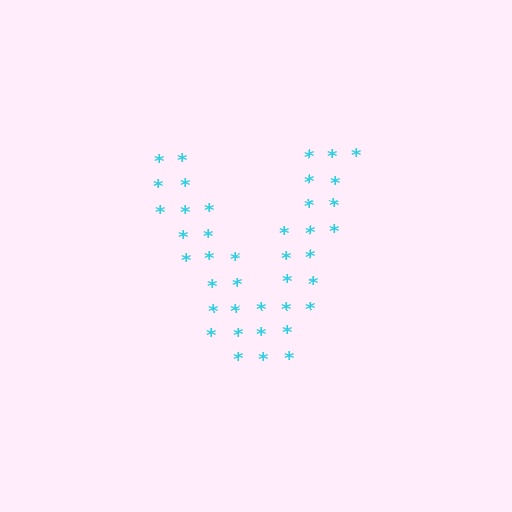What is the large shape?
The large shape is the letter V.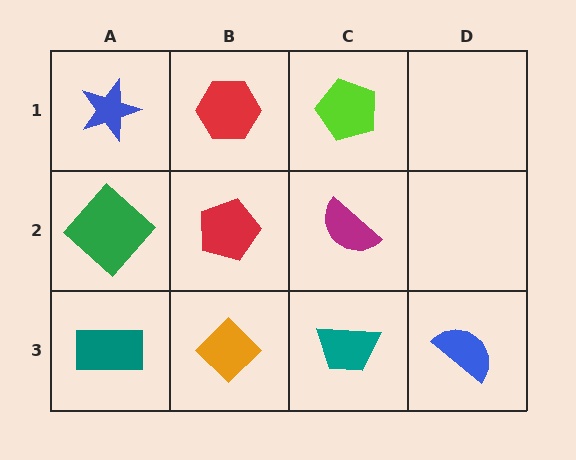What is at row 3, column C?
A teal trapezoid.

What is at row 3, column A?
A teal rectangle.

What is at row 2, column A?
A green diamond.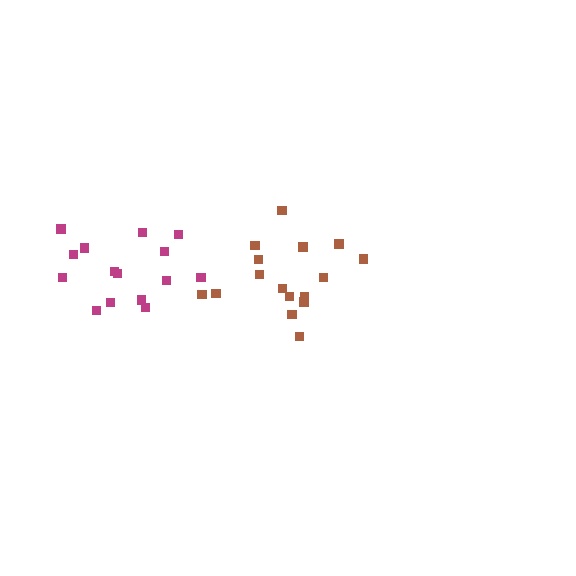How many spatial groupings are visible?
There are 2 spatial groupings.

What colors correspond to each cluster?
The clusters are colored: brown, magenta.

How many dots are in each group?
Group 1: 16 dots, Group 2: 15 dots (31 total).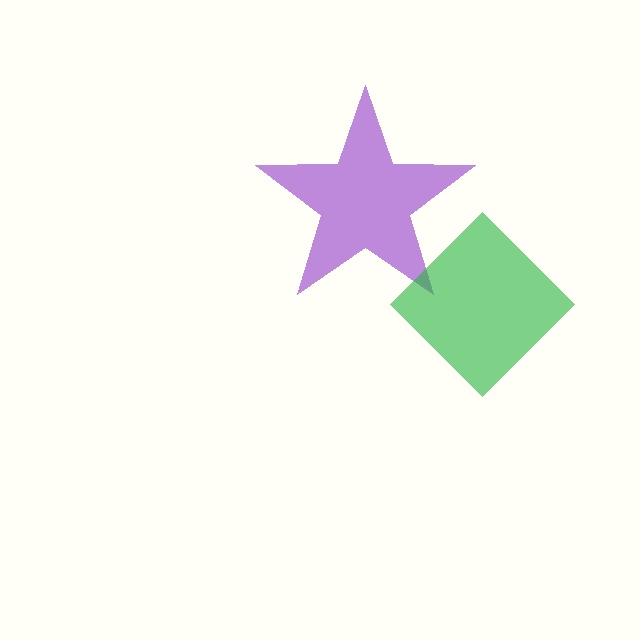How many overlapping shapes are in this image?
There are 2 overlapping shapes in the image.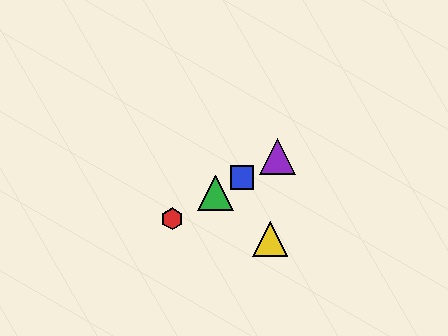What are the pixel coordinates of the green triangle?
The green triangle is at (215, 193).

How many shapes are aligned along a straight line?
4 shapes (the red hexagon, the blue square, the green triangle, the purple triangle) are aligned along a straight line.